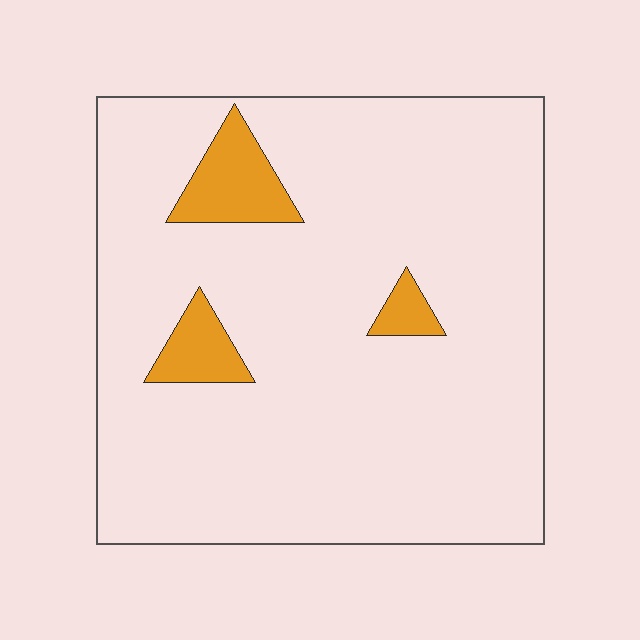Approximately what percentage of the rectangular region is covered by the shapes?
Approximately 10%.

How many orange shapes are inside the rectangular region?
3.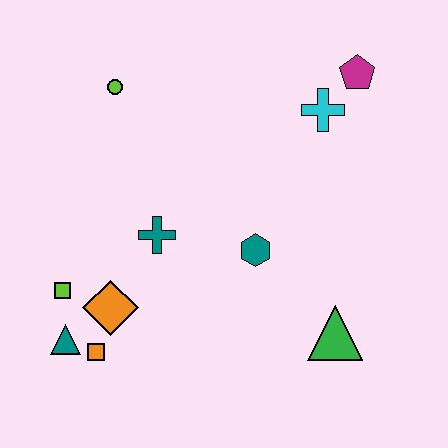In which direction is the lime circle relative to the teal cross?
The lime circle is above the teal cross.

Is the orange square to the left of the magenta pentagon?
Yes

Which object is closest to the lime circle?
The teal cross is closest to the lime circle.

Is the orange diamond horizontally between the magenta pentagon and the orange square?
Yes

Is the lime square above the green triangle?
Yes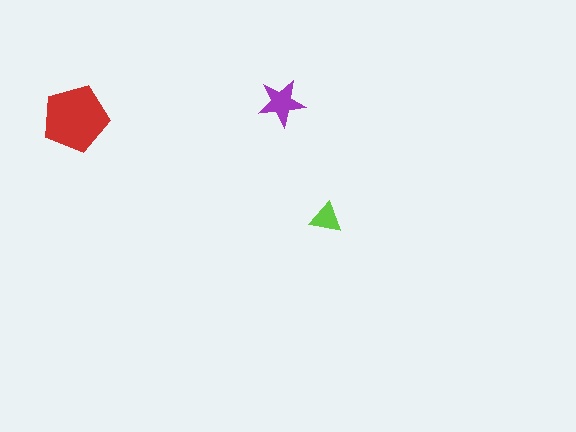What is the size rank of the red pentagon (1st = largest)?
1st.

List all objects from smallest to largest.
The lime triangle, the purple star, the red pentagon.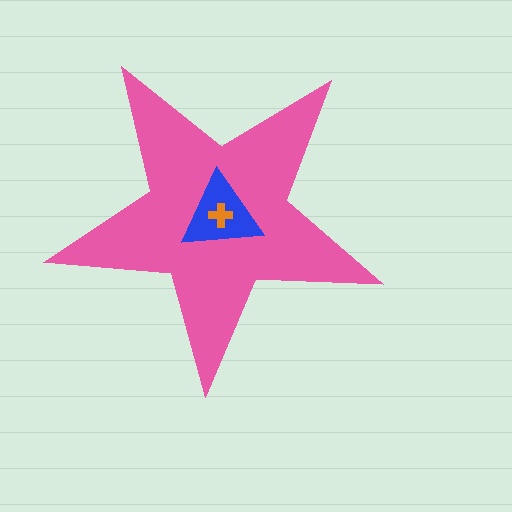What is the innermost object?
The orange cross.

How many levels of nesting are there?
3.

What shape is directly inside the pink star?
The blue triangle.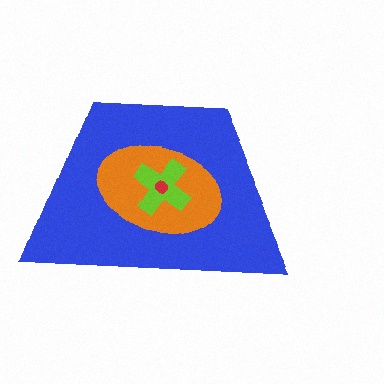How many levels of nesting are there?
4.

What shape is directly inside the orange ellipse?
The lime cross.